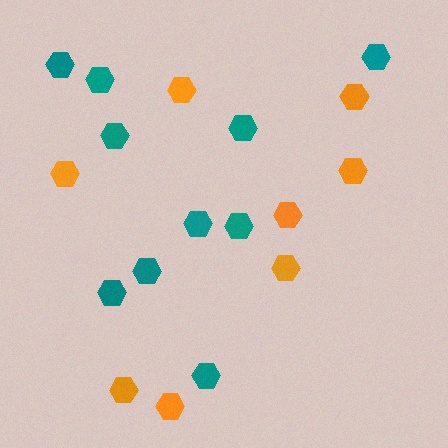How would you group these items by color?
There are 2 groups: one group of orange hexagons (8) and one group of teal hexagons (10).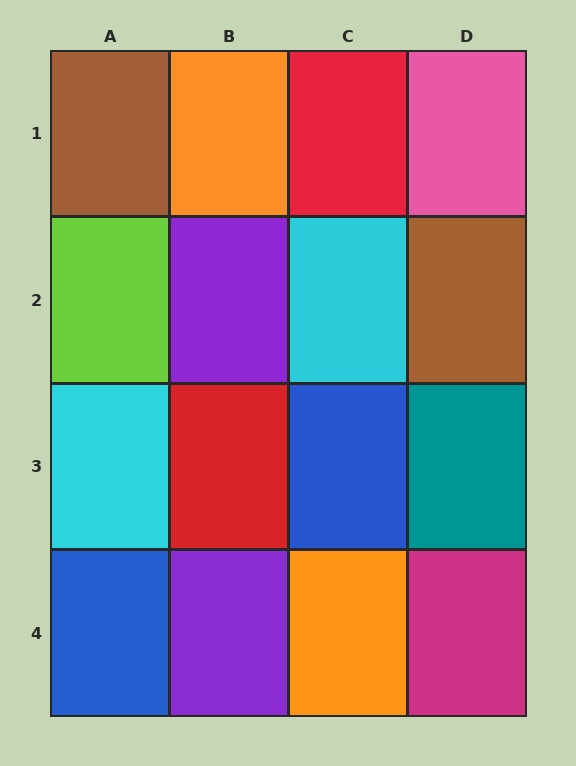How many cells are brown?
2 cells are brown.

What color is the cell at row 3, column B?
Red.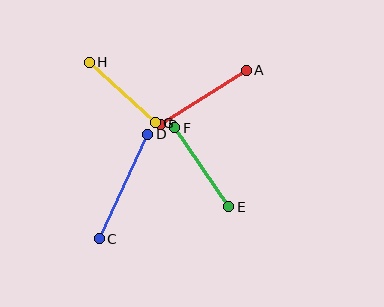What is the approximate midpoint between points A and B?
The midpoint is at approximately (203, 98) pixels.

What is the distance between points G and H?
The distance is approximately 90 pixels.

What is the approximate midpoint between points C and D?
The midpoint is at approximately (123, 186) pixels.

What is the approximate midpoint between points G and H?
The midpoint is at approximately (122, 92) pixels.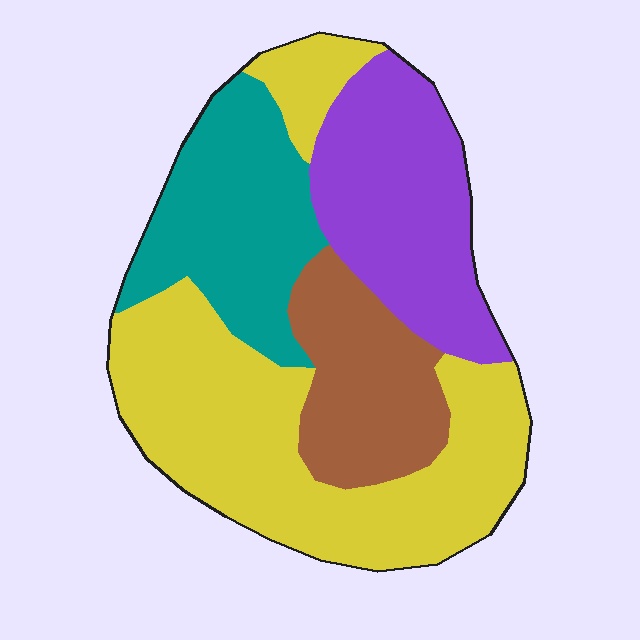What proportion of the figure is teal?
Teal takes up about one fifth (1/5) of the figure.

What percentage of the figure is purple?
Purple takes up about one fifth (1/5) of the figure.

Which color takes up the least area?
Brown, at roughly 15%.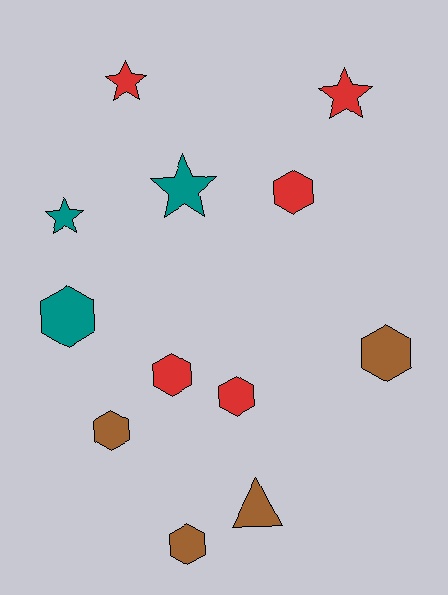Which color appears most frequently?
Red, with 5 objects.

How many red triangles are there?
There are no red triangles.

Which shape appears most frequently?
Hexagon, with 7 objects.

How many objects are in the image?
There are 12 objects.